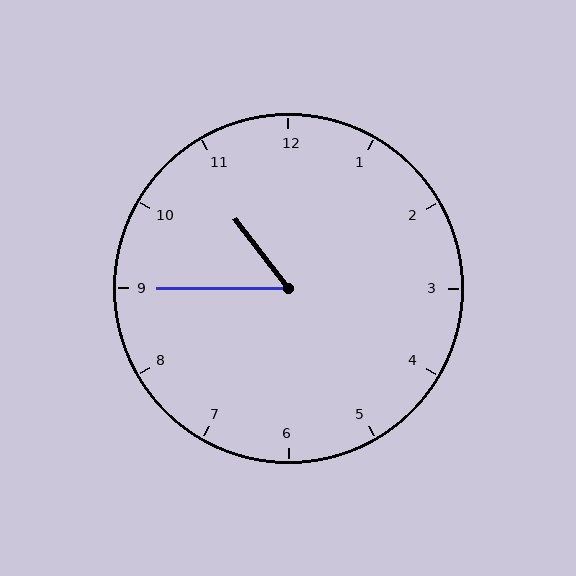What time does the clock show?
10:45.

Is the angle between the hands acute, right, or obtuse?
It is acute.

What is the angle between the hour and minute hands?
Approximately 52 degrees.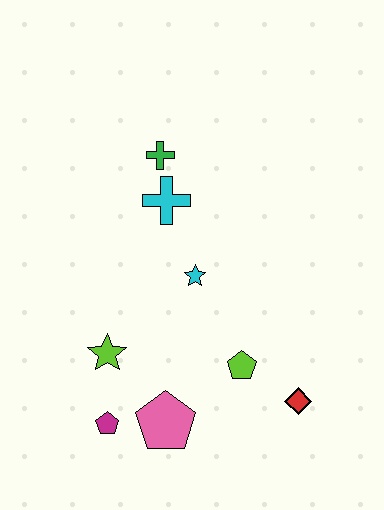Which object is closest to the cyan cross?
The green cross is closest to the cyan cross.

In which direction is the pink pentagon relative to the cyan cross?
The pink pentagon is below the cyan cross.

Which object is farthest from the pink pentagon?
The green cross is farthest from the pink pentagon.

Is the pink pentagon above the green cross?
No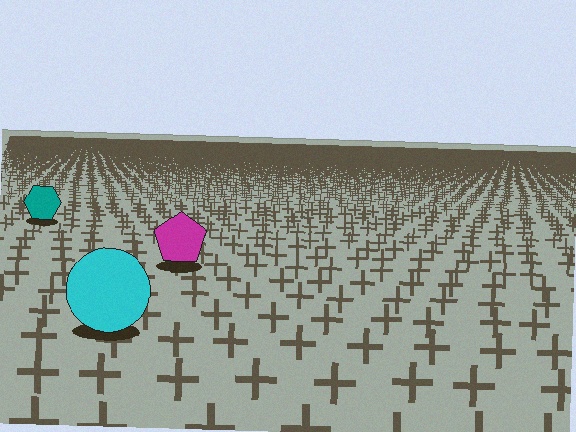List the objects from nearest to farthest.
From nearest to farthest: the cyan circle, the magenta pentagon, the teal hexagon.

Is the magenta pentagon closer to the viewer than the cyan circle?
No. The cyan circle is closer — you can tell from the texture gradient: the ground texture is coarser near it.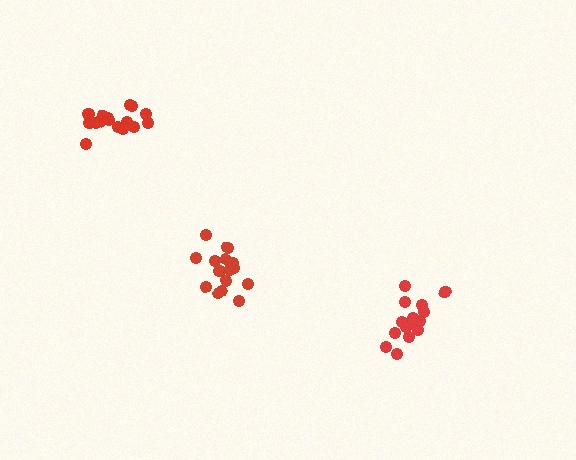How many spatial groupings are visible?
There are 3 spatial groupings.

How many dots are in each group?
Group 1: 15 dots, Group 2: 17 dots, Group 3: 15 dots (47 total).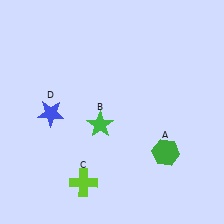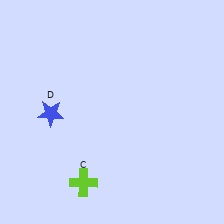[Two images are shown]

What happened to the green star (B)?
The green star (B) was removed in Image 2. It was in the bottom-left area of Image 1.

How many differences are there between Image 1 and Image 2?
There are 2 differences between the two images.